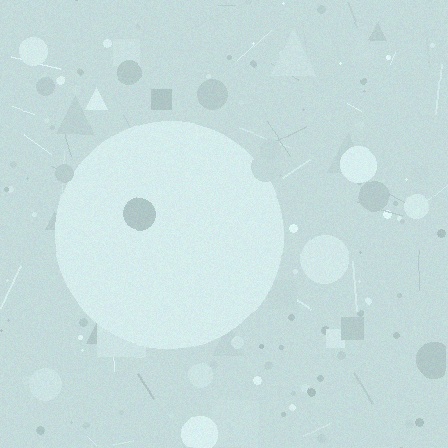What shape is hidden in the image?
A circle is hidden in the image.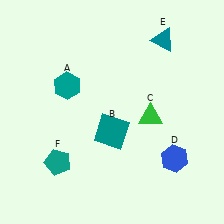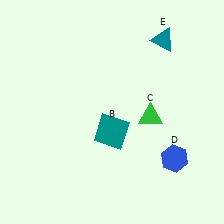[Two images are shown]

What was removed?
The teal hexagon (A), the teal pentagon (F) were removed in Image 2.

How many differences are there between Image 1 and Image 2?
There are 2 differences between the two images.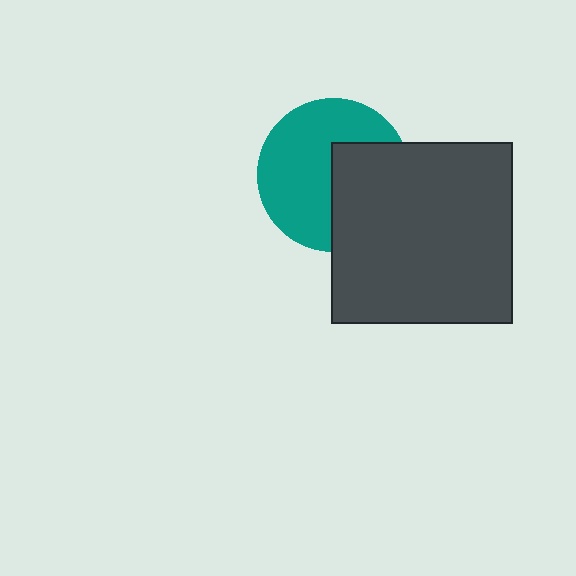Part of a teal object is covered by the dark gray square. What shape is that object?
It is a circle.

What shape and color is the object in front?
The object in front is a dark gray square.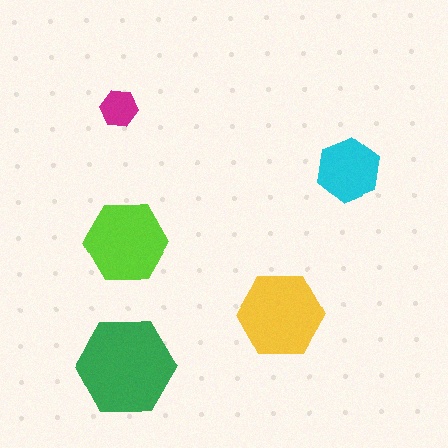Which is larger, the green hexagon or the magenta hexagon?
The green one.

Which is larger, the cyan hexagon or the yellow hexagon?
The yellow one.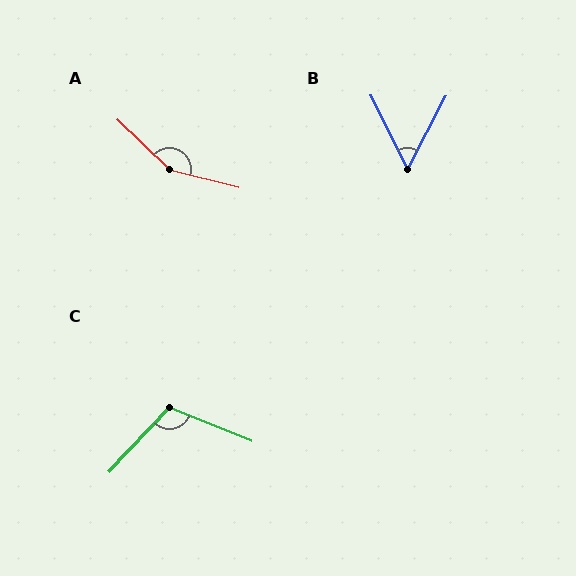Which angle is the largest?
A, at approximately 151 degrees.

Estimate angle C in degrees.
Approximately 111 degrees.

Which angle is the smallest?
B, at approximately 54 degrees.